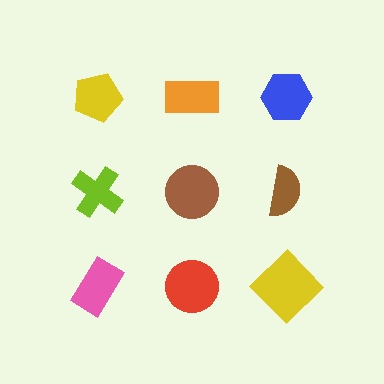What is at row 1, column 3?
A blue hexagon.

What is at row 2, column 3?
A brown semicircle.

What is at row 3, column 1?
A pink rectangle.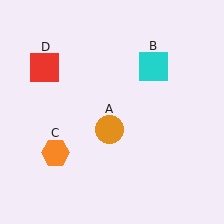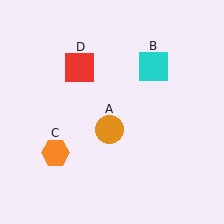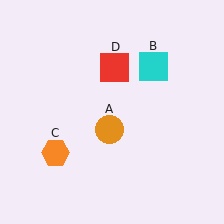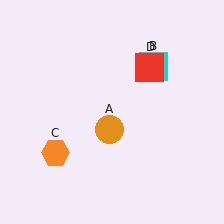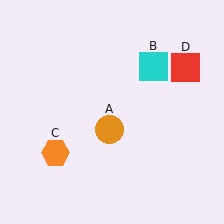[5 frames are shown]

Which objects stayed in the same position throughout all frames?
Orange circle (object A) and cyan square (object B) and orange hexagon (object C) remained stationary.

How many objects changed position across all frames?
1 object changed position: red square (object D).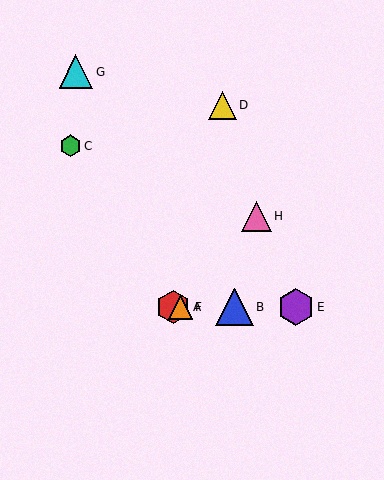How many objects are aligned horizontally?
4 objects (A, B, E, F) are aligned horizontally.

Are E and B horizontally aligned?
Yes, both are at y≈307.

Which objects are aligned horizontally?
Objects A, B, E, F are aligned horizontally.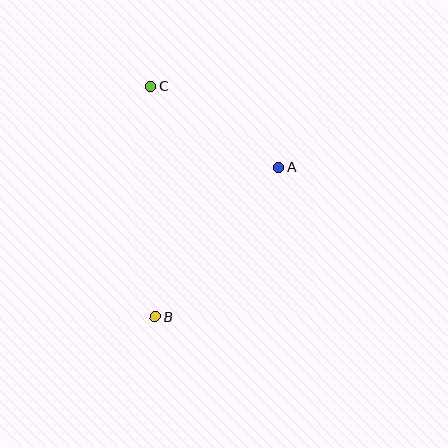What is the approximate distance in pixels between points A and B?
The distance between A and B is approximately 193 pixels.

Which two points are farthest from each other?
Points B and C are farthest from each other.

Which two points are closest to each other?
Points A and C are closest to each other.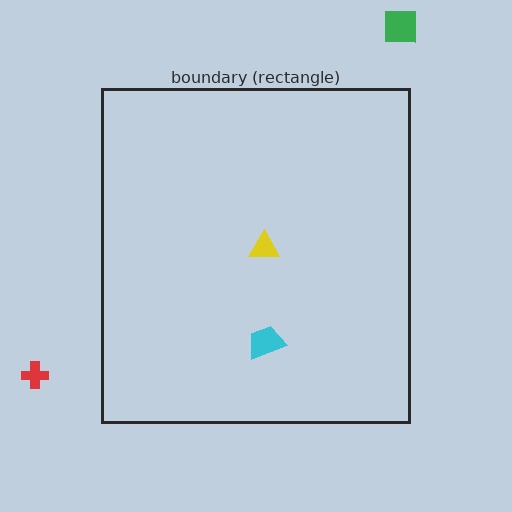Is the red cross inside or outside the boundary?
Outside.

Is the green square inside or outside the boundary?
Outside.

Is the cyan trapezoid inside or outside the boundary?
Inside.